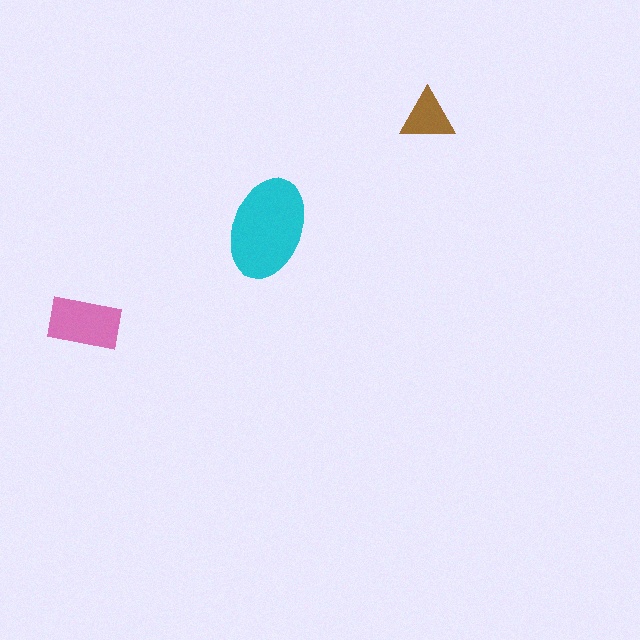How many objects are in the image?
There are 3 objects in the image.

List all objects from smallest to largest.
The brown triangle, the pink rectangle, the cyan ellipse.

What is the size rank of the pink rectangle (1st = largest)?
2nd.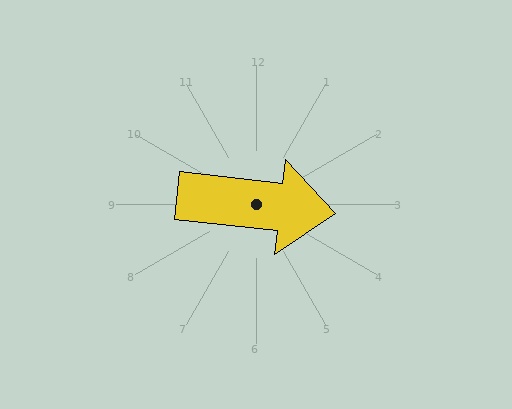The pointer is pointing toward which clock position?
Roughly 3 o'clock.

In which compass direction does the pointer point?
East.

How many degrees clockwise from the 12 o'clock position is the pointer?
Approximately 97 degrees.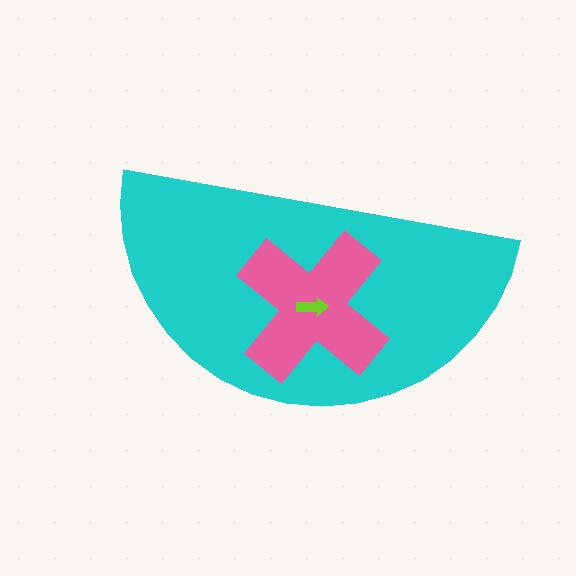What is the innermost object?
The lime arrow.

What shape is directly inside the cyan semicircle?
The pink cross.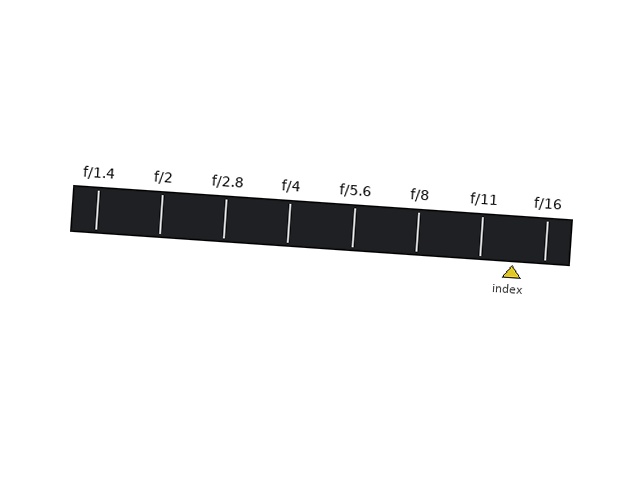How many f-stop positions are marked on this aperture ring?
There are 8 f-stop positions marked.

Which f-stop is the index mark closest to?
The index mark is closest to f/16.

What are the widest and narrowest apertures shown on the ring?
The widest aperture shown is f/1.4 and the narrowest is f/16.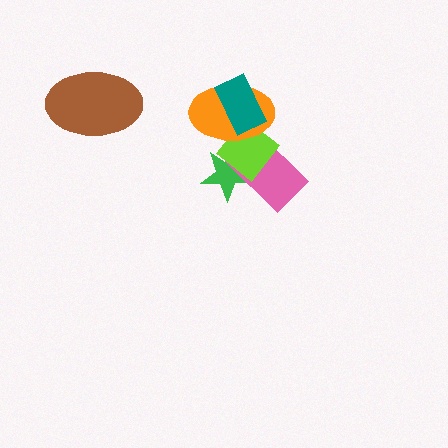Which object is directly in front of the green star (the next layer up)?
The pink rectangle is directly in front of the green star.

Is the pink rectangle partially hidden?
Yes, it is partially covered by another shape.